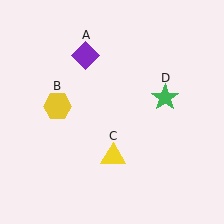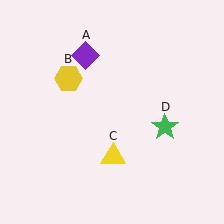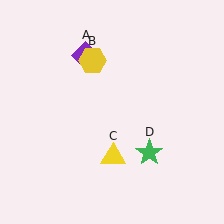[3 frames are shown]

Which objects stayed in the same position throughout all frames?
Purple diamond (object A) and yellow triangle (object C) remained stationary.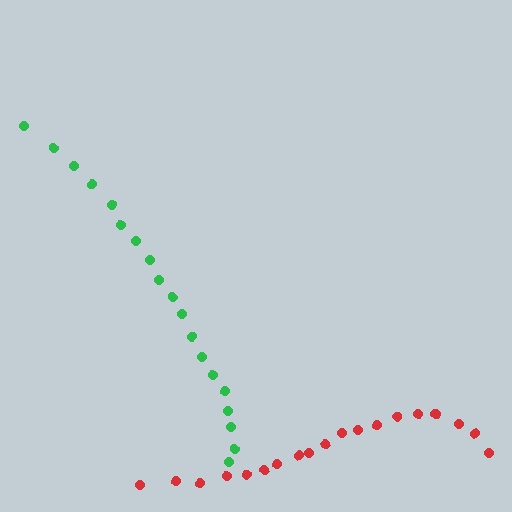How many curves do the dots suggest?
There are 2 distinct paths.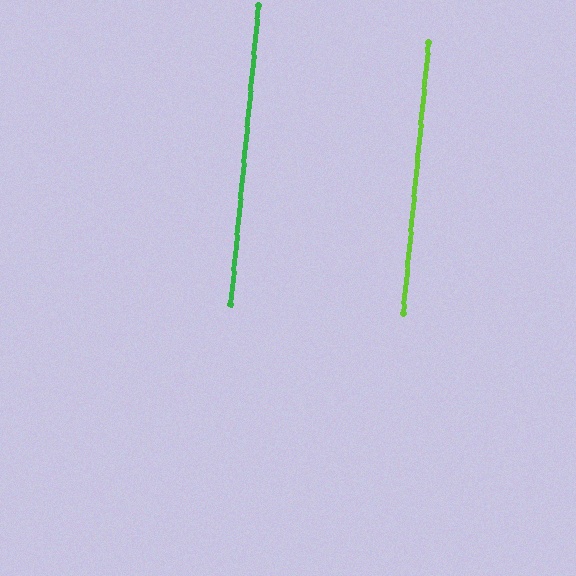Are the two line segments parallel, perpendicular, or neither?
Parallel — their directions differ by only 0.1°.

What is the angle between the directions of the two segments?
Approximately 0 degrees.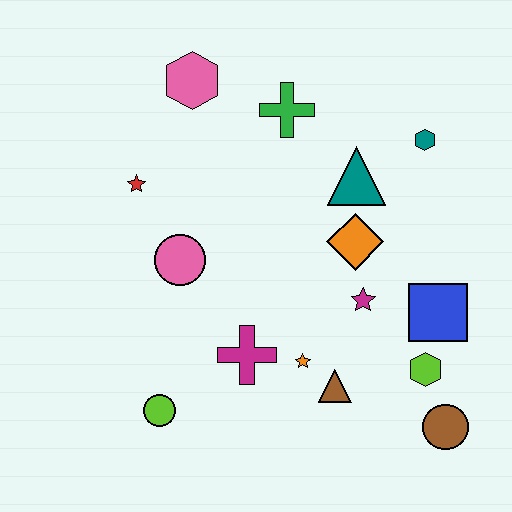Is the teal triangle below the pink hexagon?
Yes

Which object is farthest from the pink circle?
The brown circle is farthest from the pink circle.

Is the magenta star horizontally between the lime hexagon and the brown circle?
No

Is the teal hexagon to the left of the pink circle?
No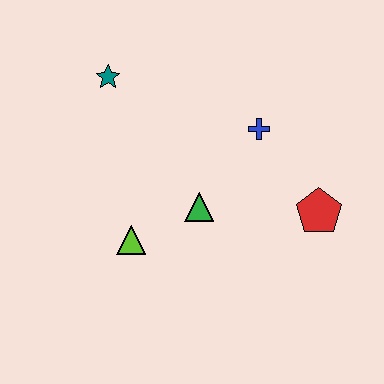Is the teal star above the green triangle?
Yes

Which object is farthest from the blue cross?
The lime triangle is farthest from the blue cross.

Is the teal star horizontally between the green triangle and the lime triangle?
No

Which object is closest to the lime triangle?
The green triangle is closest to the lime triangle.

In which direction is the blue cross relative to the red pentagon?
The blue cross is above the red pentagon.